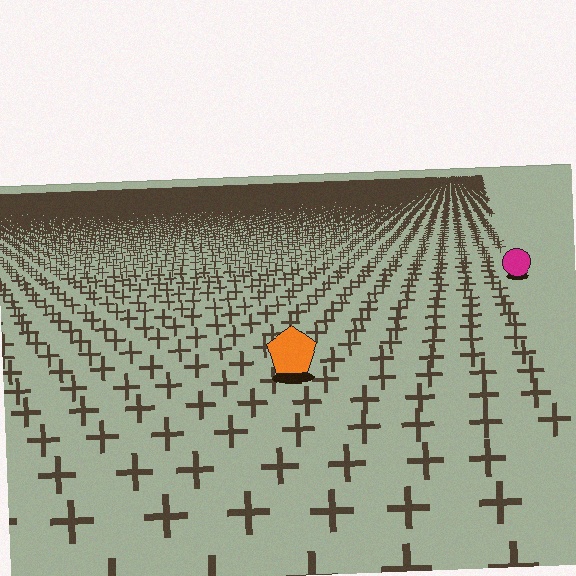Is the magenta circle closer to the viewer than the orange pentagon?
No. The orange pentagon is closer — you can tell from the texture gradient: the ground texture is coarser near it.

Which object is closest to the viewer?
The orange pentagon is closest. The texture marks near it are larger and more spread out.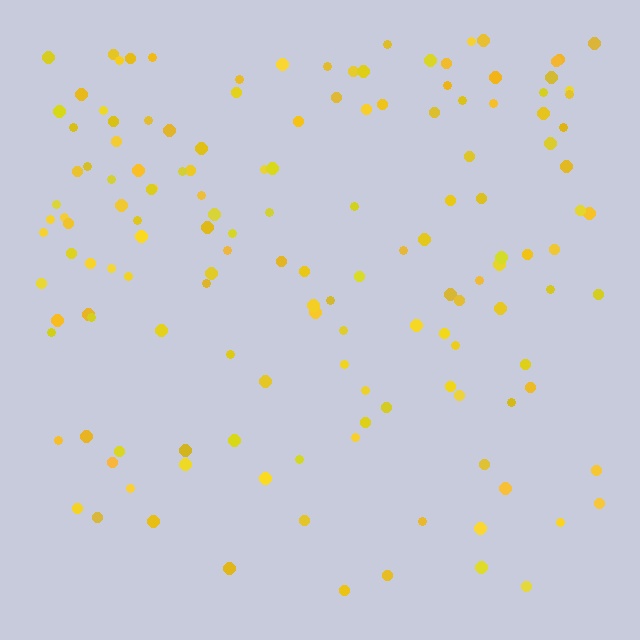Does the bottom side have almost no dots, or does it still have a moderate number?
Still a moderate number, just noticeably fewer than the top.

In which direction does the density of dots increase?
From bottom to top, with the top side densest.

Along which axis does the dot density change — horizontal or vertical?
Vertical.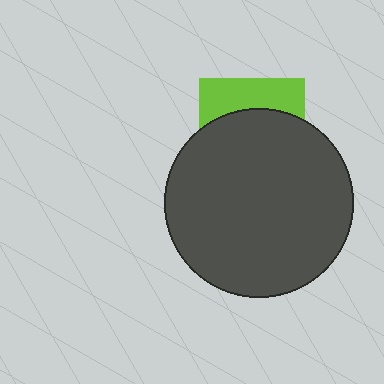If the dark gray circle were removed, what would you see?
You would see the complete lime square.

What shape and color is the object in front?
The object in front is a dark gray circle.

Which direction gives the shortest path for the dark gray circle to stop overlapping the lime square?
Moving down gives the shortest separation.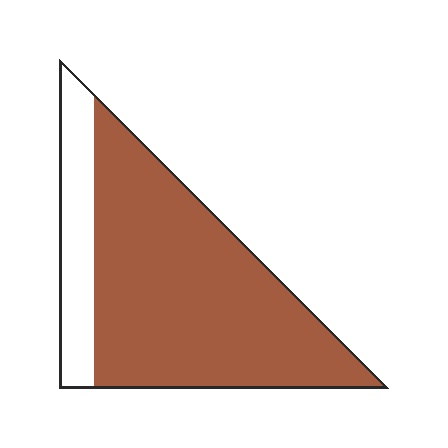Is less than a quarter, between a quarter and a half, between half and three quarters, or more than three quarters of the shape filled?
More than three quarters.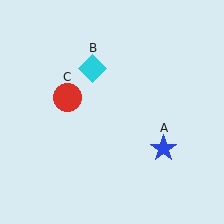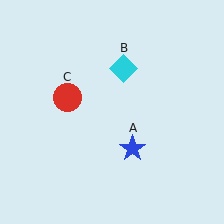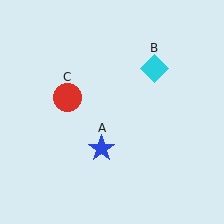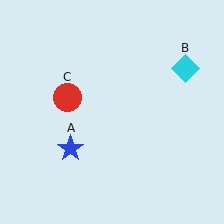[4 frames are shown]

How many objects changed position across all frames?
2 objects changed position: blue star (object A), cyan diamond (object B).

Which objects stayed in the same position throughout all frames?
Red circle (object C) remained stationary.